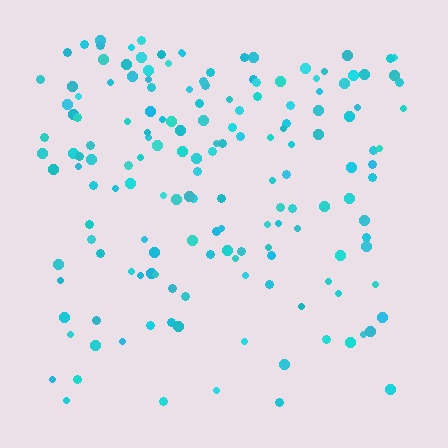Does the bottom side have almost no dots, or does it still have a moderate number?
Still a moderate number, just noticeably fewer than the top.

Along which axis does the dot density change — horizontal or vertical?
Vertical.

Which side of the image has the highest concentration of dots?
The top.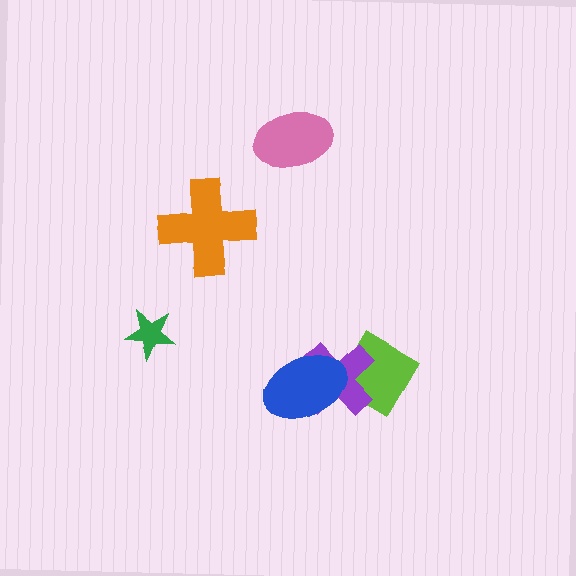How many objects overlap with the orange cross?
0 objects overlap with the orange cross.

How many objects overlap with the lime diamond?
2 objects overlap with the lime diamond.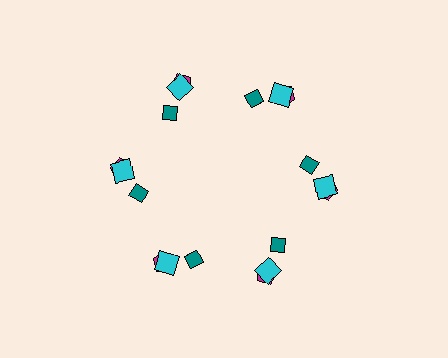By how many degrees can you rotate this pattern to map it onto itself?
The pattern maps onto itself every 60 degrees of rotation.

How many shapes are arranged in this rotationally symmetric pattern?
There are 18 shapes, arranged in 6 groups of 3.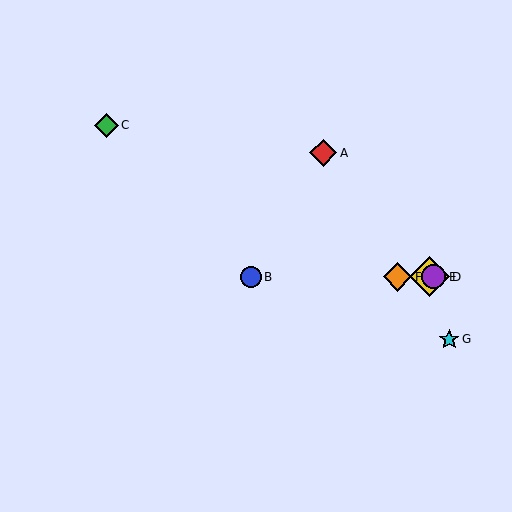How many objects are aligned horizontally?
4 objects (B, D, E, F) are aligned horizontally.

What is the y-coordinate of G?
Object G is at y≈339.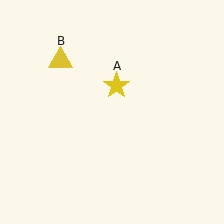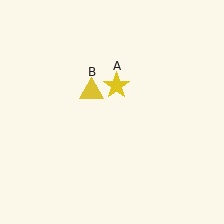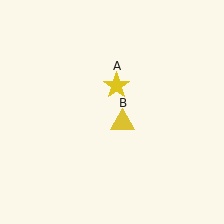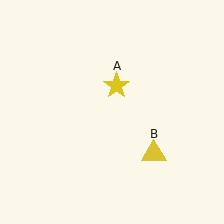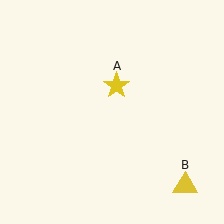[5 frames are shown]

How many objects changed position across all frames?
1 object changed position: yellow triangle (object B).